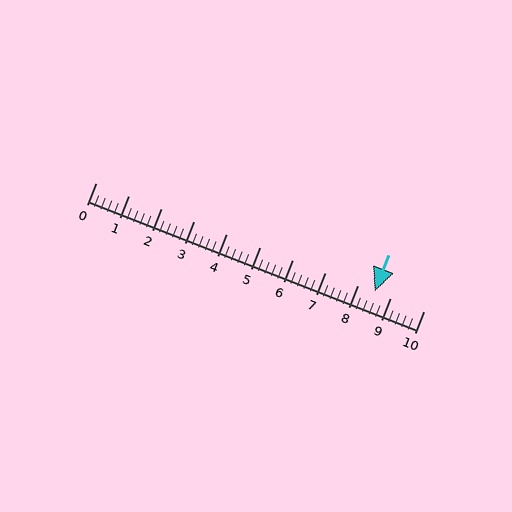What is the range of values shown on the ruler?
The ruler shows values from 0 to 10.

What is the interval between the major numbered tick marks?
The major tick marks are spaced 1 units apart.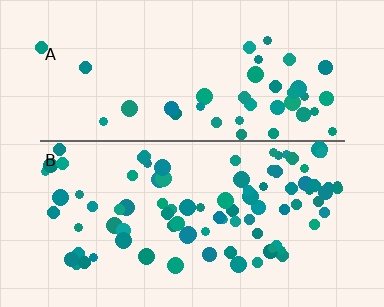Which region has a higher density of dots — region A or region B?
B (the bottom).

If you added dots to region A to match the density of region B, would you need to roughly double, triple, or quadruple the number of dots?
Approximately double.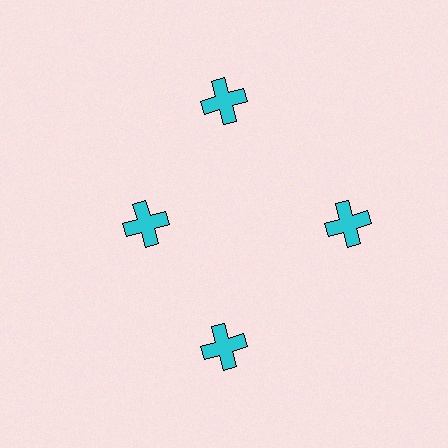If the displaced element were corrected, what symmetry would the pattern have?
It would have 4-fold rotational symmetry — the pattern would map onto itself every 90 degrees.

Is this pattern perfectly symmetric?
No. The 4 cyan crosses are arranged in a ring, but one element near the 9 o'clock position is pulled inward toward the center, breaking the 4-fold rotational symmetry.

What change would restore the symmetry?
The symmetry would be restored by moving it outward, back onto the ring so that all 4 crosses sit at equal angles and equal distance from the center.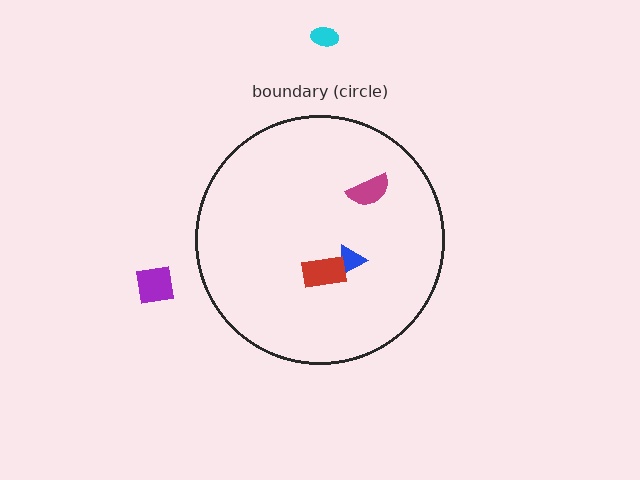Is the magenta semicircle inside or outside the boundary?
Inside.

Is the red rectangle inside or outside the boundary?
Inside.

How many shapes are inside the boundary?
3 inside, 2 outside.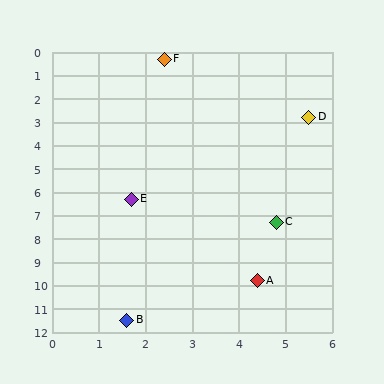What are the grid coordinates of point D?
Point D is at approximately (5.5, 2.8).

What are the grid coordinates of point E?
Point E is at approximately (1.7, 6.3).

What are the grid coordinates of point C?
Point C is at approximately (4.8, 7.3).